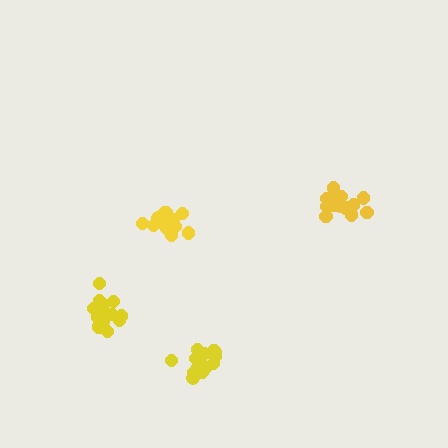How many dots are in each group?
Group 1: 17 dots, Group 2: 15 dots, Group 3: 16 dots, Group 4: 19 dots (67 total).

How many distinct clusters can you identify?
There are 4 distinct clusters.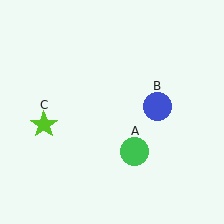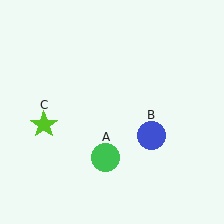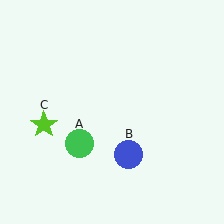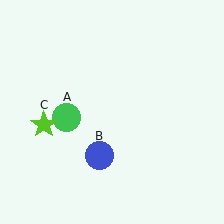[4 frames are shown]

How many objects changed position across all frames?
2 objects changed position: green circle (object A), blue circle (object B).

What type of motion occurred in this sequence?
The green circle (object A), blue circle (object B) rotated clockwise around the center of the scene.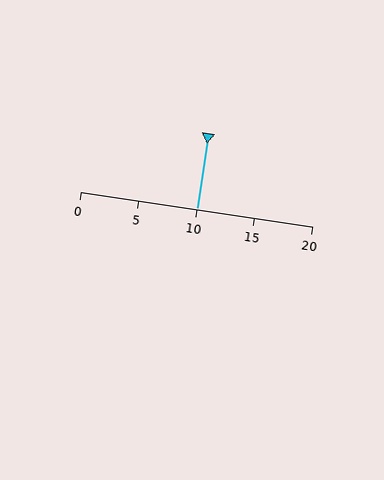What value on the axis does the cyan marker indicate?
The marker indicates approximately 10.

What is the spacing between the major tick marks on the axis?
The major ticks are spaced 5 apart.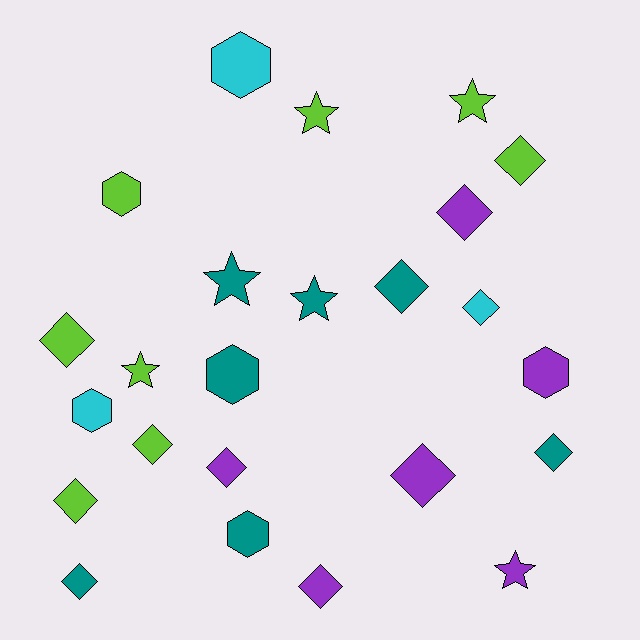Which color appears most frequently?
Lime, with 8 objects.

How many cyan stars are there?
There are no cyan stars.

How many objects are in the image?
There are 24 objects.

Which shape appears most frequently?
Diamond, with 12 objects.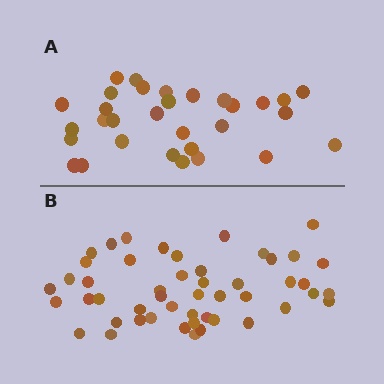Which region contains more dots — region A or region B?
Region B (the bottom region) has more dots.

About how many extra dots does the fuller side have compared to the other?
Region B has approximately 20 more dots than region A.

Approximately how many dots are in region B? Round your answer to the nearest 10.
About 50 dots. (The exact count is 49, which rounds to 50.)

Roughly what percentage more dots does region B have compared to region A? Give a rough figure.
About 60% more.